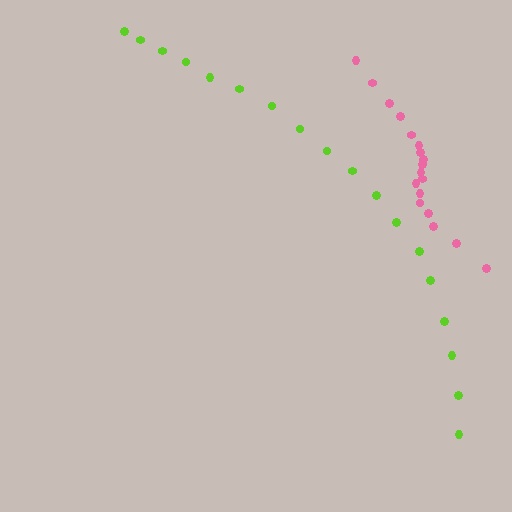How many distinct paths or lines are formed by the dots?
There are 2 distinct paths.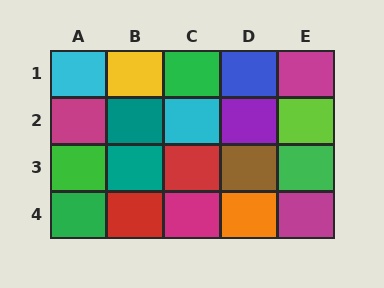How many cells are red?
2 cells are red.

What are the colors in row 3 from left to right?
Green, teal, red, brown, green.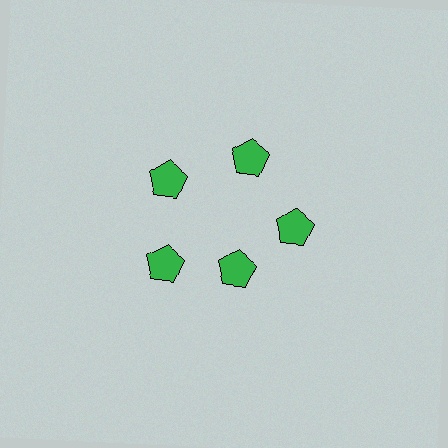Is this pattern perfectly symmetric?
No. The 5 green pentagons are arranged in a ring, but one element near the 5 o'clock position is pulled inward toward the center, breaking the 5-fold rotational symmetry.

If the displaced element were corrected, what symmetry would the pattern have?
It would have 5-fold rotational symmetry — the pattern would map onto itself every 72 degrees.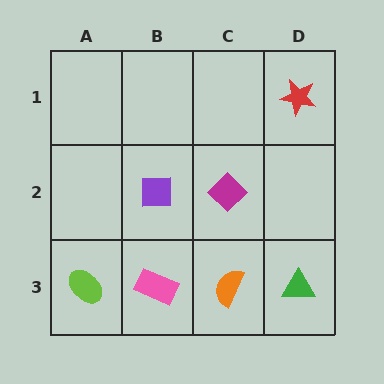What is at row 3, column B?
A pink rectangle.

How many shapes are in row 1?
1 shape.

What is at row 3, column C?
An orange semicircle.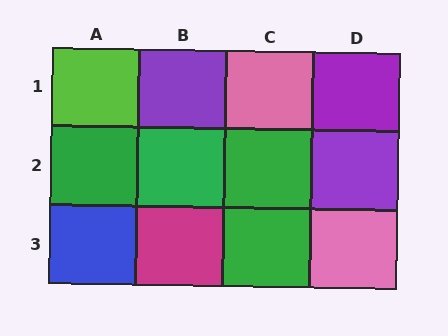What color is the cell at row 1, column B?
Purple.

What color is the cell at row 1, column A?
Lime.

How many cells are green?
4 cells are green.